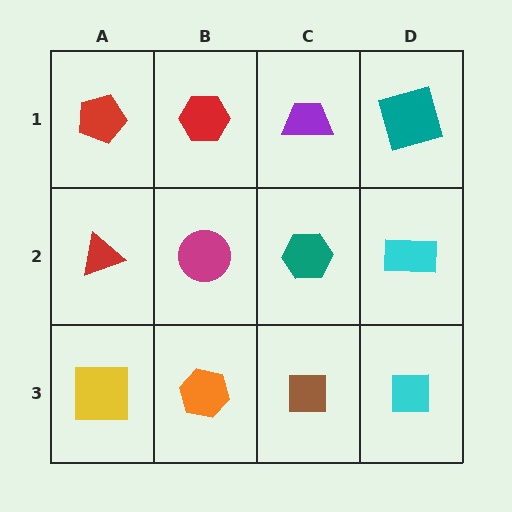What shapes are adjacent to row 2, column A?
A red pentagon (row 1, column A), a yellow square (row 3, column A), a magenta circle (row 2, column B).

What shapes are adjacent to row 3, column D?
A cyan rectangle (row 2, column D), a brown square (row 3, column C).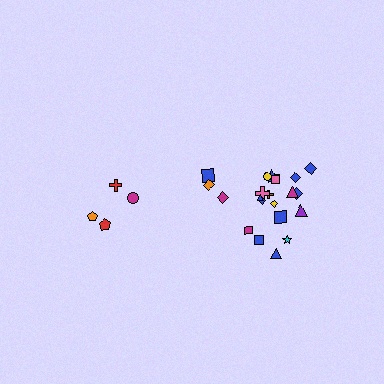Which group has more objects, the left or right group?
The right group.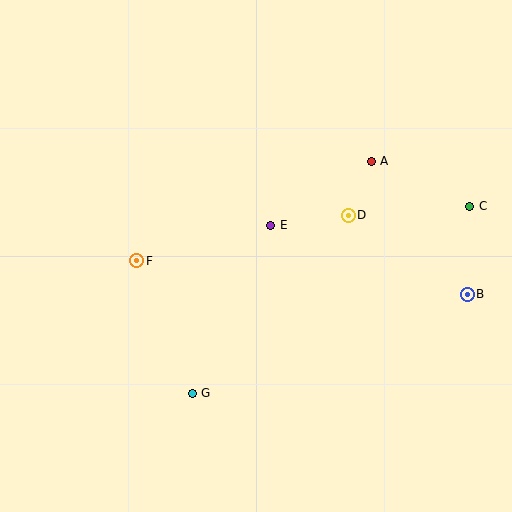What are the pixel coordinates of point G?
Point G is at (192, 393).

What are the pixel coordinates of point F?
Point F is at (137, 261).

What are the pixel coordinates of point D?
Point D is at (348, 215).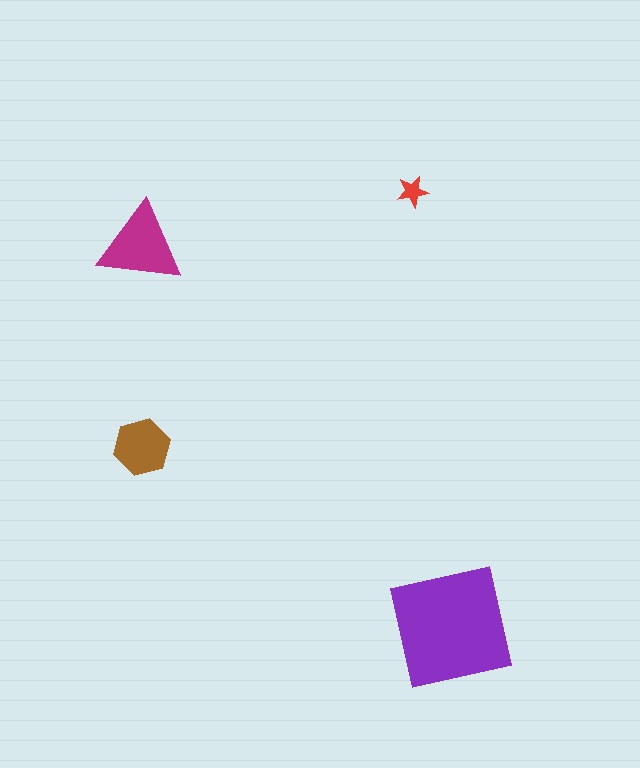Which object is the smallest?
The red star.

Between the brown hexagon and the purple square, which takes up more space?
The purple square.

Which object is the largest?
The purple square.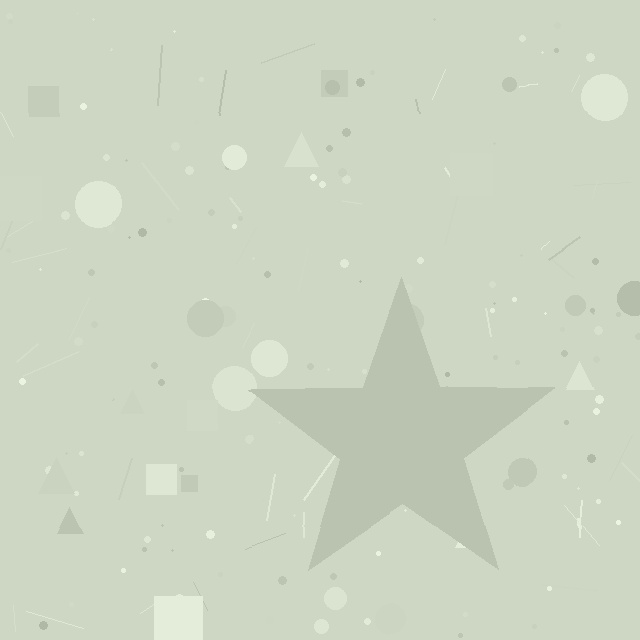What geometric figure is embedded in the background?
A star is embedded in the background.